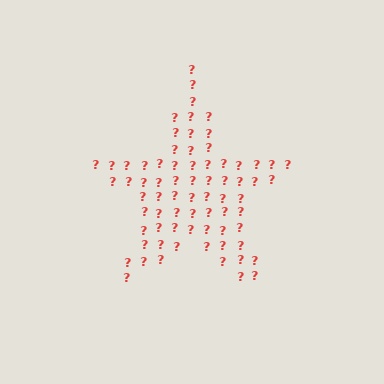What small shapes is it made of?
It is made of small question marks.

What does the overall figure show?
The overall figure shows a star.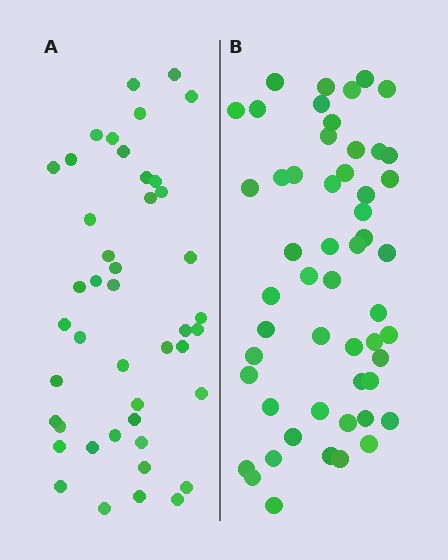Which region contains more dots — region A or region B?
Region B (the right region) has more dots.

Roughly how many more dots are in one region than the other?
Region B has roughly 8 or so more dots than region A.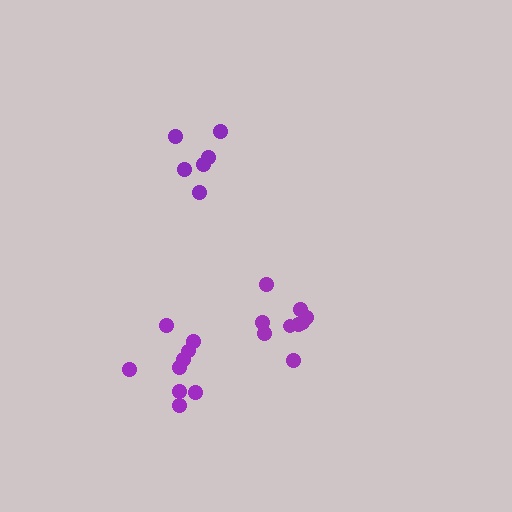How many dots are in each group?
Group 1: 6 dots, Group 2: 9 dots, Group 3: 9 dots (24 total).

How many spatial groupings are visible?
There are 3 spatial groupings.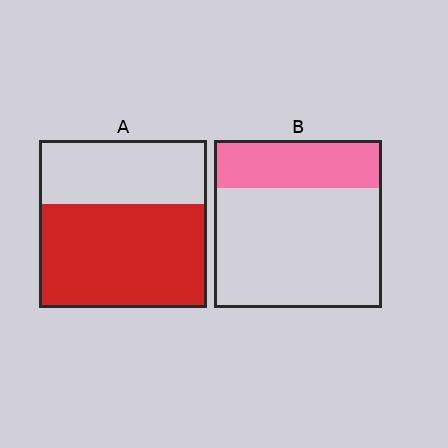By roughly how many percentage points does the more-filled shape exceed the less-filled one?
By roughly 35 percentage points (A over B).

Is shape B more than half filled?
No.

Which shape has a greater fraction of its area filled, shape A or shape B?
Shape A.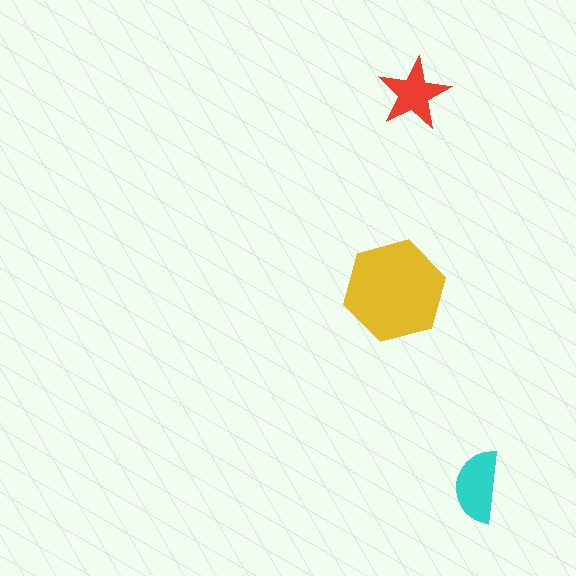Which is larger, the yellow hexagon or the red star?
The yellow hexagon.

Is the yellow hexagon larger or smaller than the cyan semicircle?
Larger.